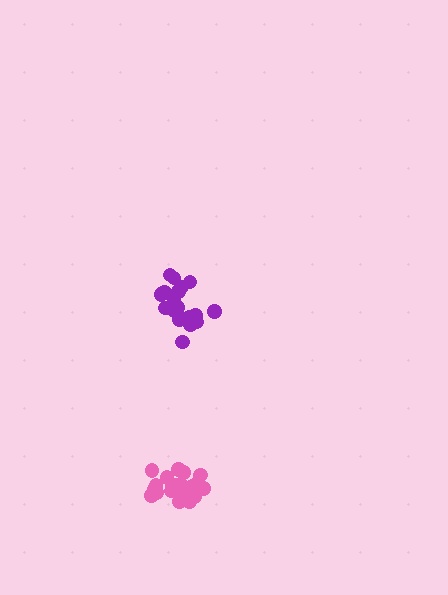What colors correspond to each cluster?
The clusters are colored: purple, pink.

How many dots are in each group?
Group 1: 20 dots, Group 2: 21 dots (41 total).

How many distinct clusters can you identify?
There are 2 distinct clusters.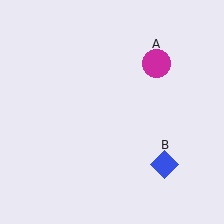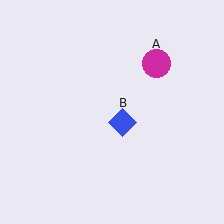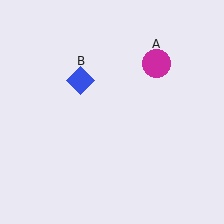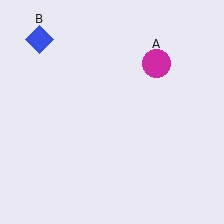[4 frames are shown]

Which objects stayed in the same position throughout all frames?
Magenta circle (object A) remained stationary.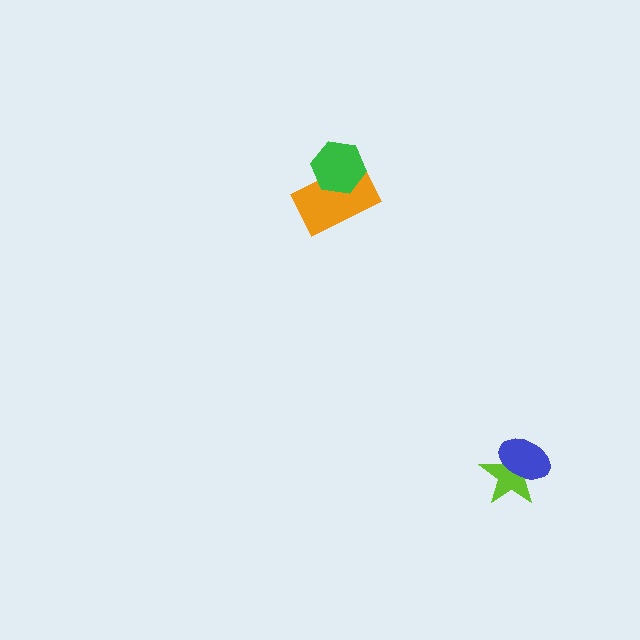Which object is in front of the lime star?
The blue ellipse is in front of the lime star.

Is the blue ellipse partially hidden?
No, no other shape covers it.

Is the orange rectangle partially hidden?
Yes, it is partially covered by another shape.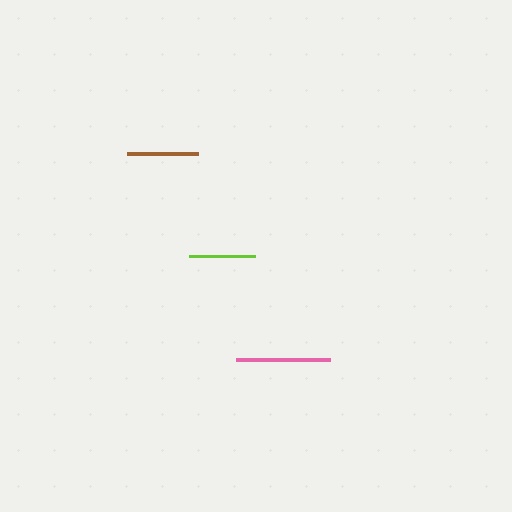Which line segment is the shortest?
The lime line is the shortest at approximately 67 pixels.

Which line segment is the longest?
The pink line is the longest at approximately 94 pixels.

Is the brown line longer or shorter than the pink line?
The pink line is longer than the brown line.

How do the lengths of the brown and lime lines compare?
The brown and lime lines are approximately the same length.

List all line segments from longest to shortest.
From longest to shortest: pink, brown, lime.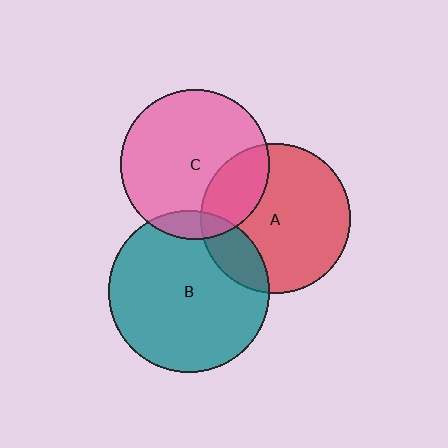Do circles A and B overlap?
Yes.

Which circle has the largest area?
Circle B (teal).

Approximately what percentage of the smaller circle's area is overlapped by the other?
Approximately 20%.